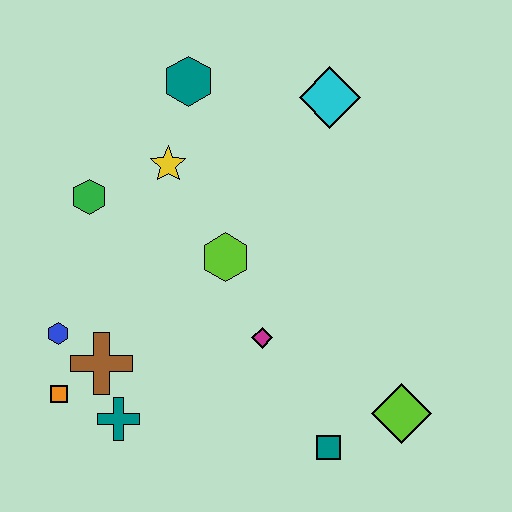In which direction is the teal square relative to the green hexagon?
The teal square is below the green hexagon.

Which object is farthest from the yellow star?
The lime diamond is farthest from the yellow star.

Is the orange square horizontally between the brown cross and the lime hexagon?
No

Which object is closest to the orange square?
The brown cross is closest to the orange square.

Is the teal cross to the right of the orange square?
Yes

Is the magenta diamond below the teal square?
No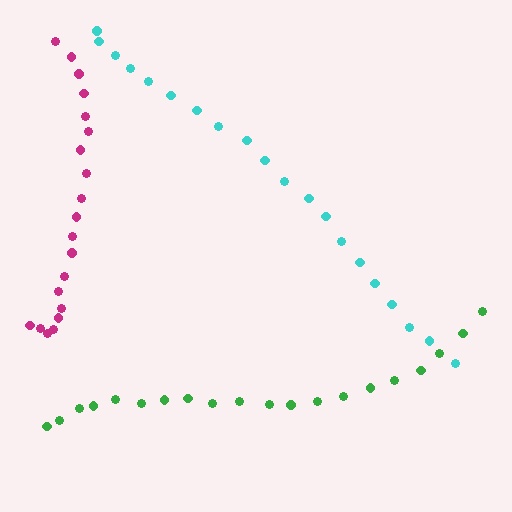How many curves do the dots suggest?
There are 3 distinct paths.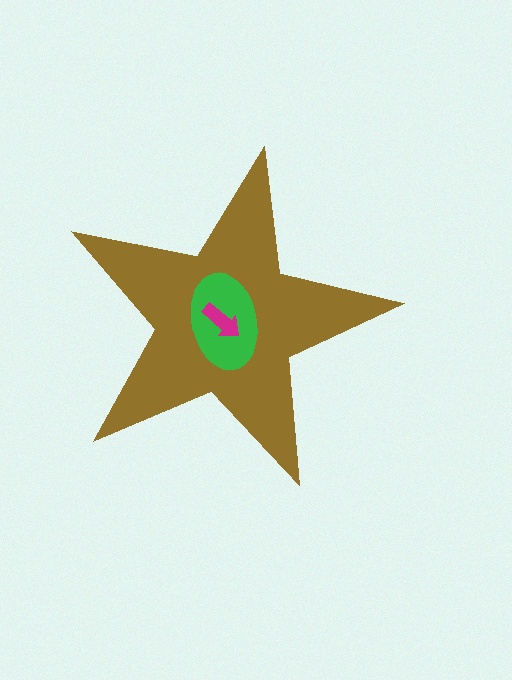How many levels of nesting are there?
3.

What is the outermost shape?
The brown star.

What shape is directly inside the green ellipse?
The magenta arrow.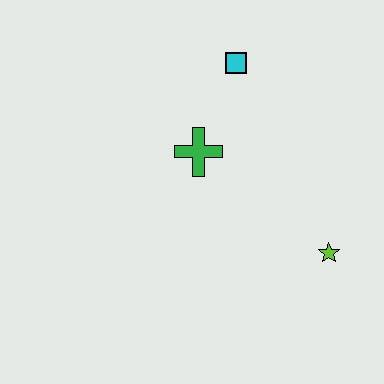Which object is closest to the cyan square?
The green cross is closest to the cyan square.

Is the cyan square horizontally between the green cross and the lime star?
Yes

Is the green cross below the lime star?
No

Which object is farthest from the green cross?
The lime star is farthest from the green cross.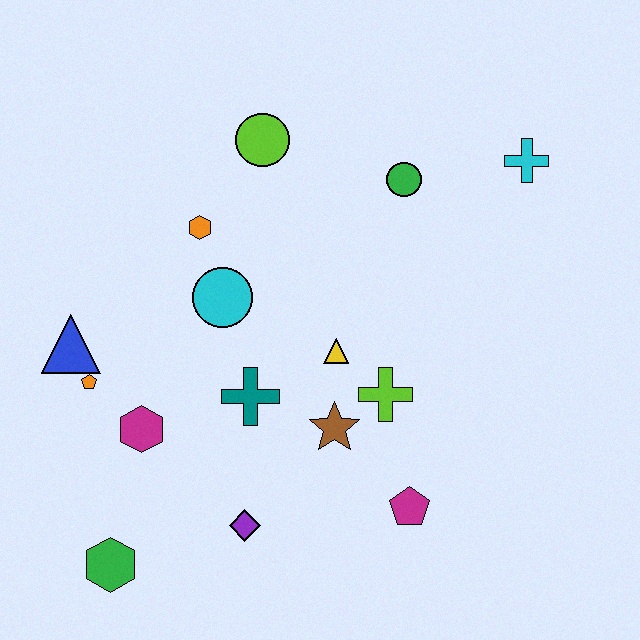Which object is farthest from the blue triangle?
The cyan cross is farthest from the blue triangle.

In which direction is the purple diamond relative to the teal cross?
The purple diamond is below the teal cross.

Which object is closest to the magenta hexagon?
The orange pentagon is closest to the magenta hexagon.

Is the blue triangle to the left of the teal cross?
Yes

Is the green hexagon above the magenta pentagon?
No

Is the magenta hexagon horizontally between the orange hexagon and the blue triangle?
Yes